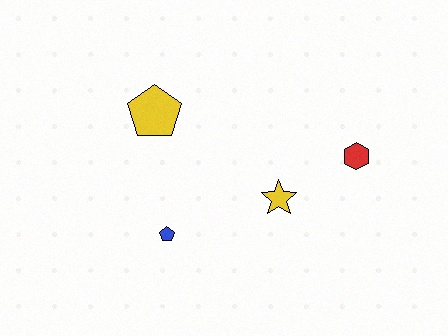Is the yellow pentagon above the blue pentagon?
Yes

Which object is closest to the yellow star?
The red hexagon is closest to the yellow star.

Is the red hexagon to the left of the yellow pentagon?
No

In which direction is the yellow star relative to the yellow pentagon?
The yellow star is to the right of the yellow pentagon.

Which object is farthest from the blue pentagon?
The red hexagon is farthest from the blue pentagon.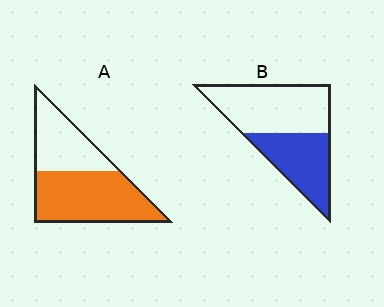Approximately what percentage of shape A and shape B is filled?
A is approximately 60% and B is approximately 40%.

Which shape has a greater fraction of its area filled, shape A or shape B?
Shape A.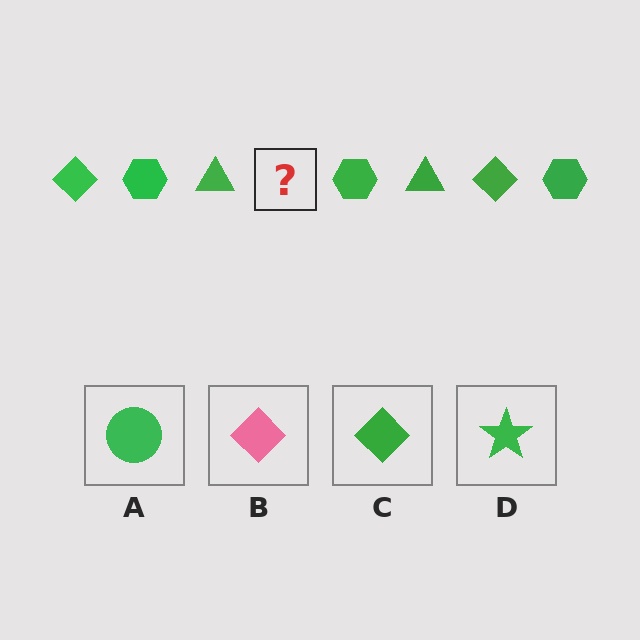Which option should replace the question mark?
Option C.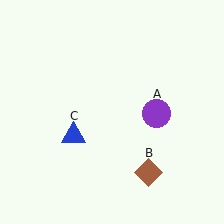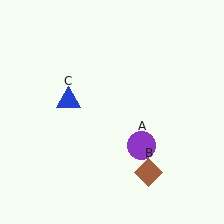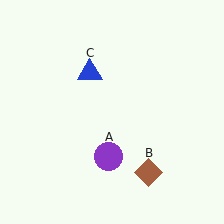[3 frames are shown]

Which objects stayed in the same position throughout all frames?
Brown diamond (object B) remained stationary.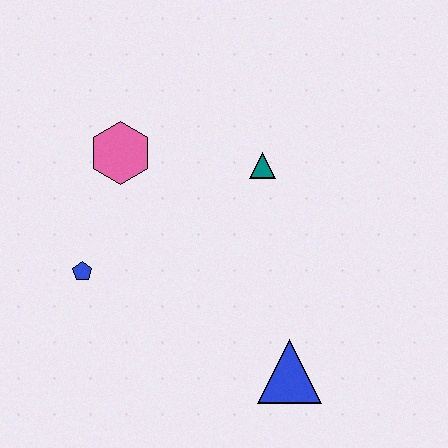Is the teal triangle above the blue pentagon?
Yes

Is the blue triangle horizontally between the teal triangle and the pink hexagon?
No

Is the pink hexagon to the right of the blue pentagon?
Yes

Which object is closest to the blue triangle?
The teal triangle is closest to the blue triangle.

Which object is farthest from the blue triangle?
The pink hexagon is farthest from the blue triangle.